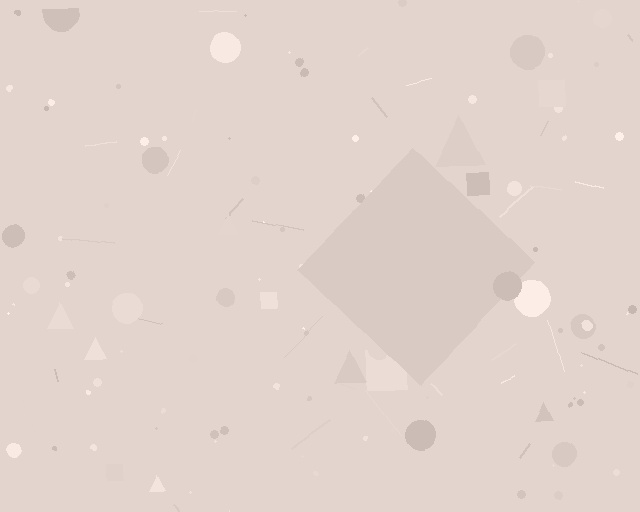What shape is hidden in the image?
A diamond is hidden in the image.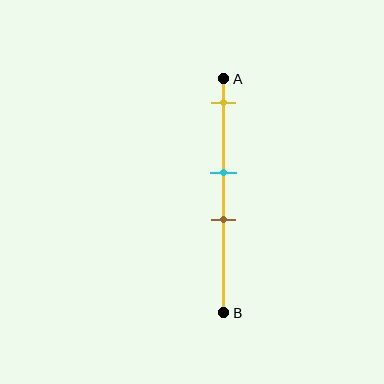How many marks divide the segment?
There are 3 marks dividing the segment.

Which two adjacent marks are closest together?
The cyan and brown marks are the closest adjacent pair.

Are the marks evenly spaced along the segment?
No, the marks are not evenly spaced.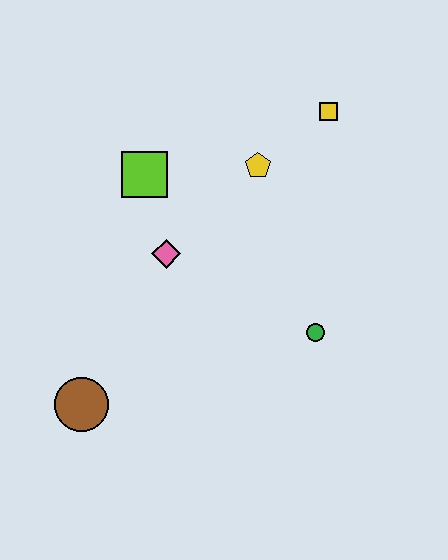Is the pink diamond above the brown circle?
Yes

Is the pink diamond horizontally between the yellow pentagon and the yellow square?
No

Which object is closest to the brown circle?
The pink diamond is closest to the brown circle.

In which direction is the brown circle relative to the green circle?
The brown circle is to the left of the green circle.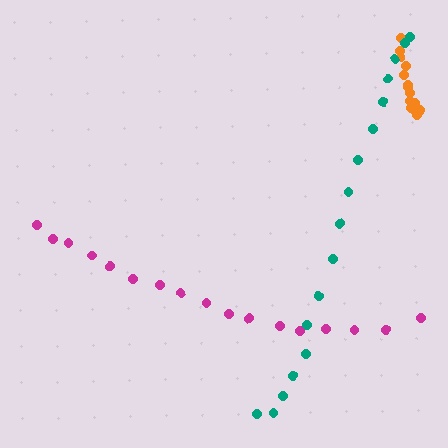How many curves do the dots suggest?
There are 3 distinct paths.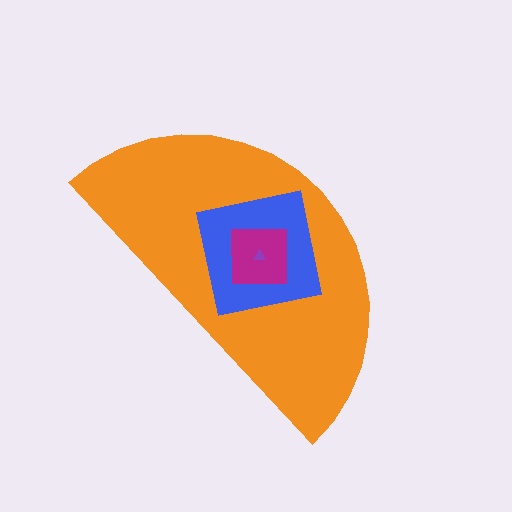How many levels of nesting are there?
4.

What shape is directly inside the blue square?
The magenta square.